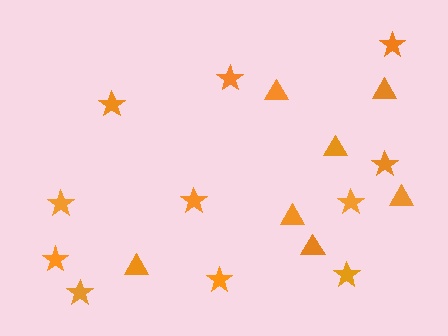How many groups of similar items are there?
There are 2 groups: one group of stars (11) and one group of triangles (7).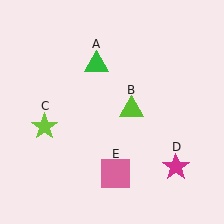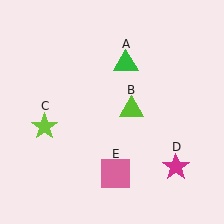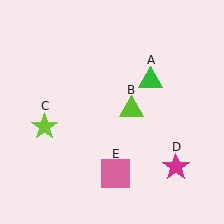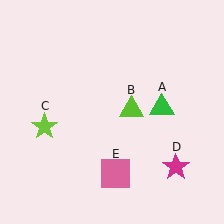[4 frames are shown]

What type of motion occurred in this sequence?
The green triangle (object A) rotated clockwise around the center of the scene.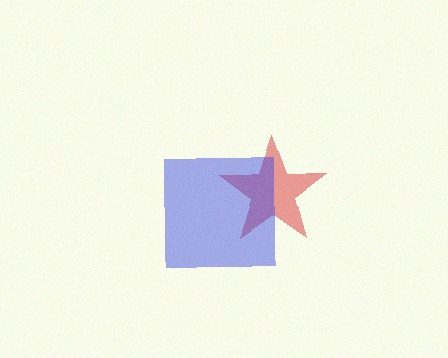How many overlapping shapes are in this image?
There are 2 overlapping shapes in the image.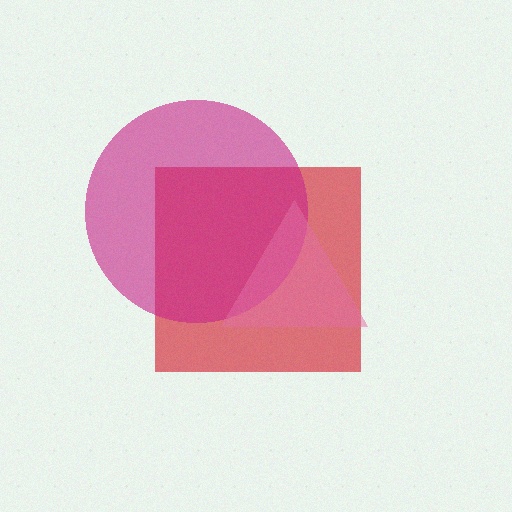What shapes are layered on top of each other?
The layered shapes are: a red square, a magenta circle, a pink triangle.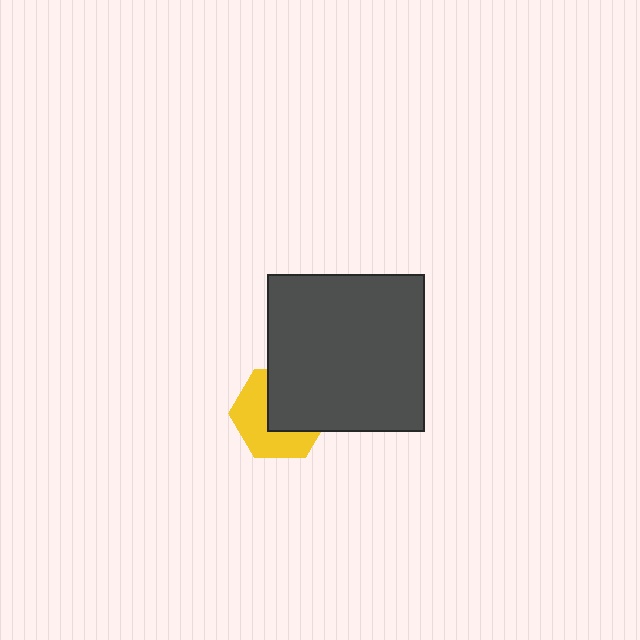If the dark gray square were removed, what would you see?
You would see the complete yellow hexagon.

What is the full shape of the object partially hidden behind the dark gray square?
The partially hidden object is a yellow hexagon.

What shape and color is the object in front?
The object in front is a dark gray square.